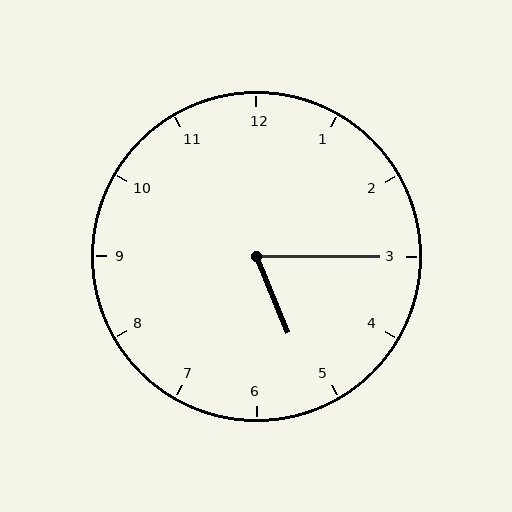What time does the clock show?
5:15.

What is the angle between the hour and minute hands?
Approximately 68 degrees.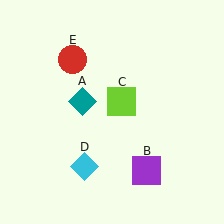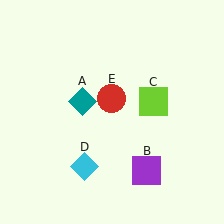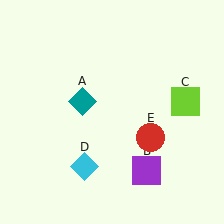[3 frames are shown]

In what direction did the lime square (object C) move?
The lime square (object C) moved right.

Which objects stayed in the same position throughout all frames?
Teal diamond (object A) and purple square (object B) and cyan diamond (object D) remained stationary.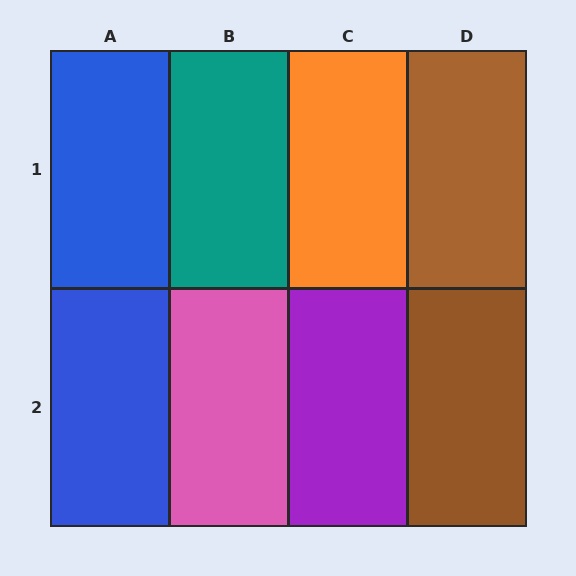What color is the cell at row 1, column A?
Blue.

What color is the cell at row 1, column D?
Brown.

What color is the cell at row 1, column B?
Teal.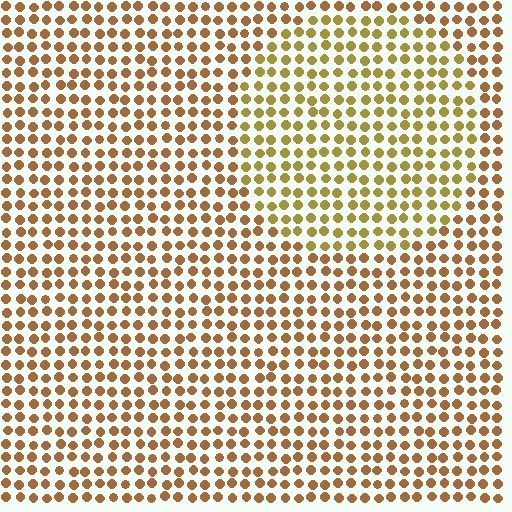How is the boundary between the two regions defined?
The boundary is defined purely by a slight shift in hue (about 26 degrees). Spacing, size, and orientation are identical on both sides.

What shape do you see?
I see a circle.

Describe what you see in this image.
The image is filled with small brown elements in a uniform arrangement. A circle-shaped region is visible where the elements are tinted to a slightly different hue, forming a subtle color boundary.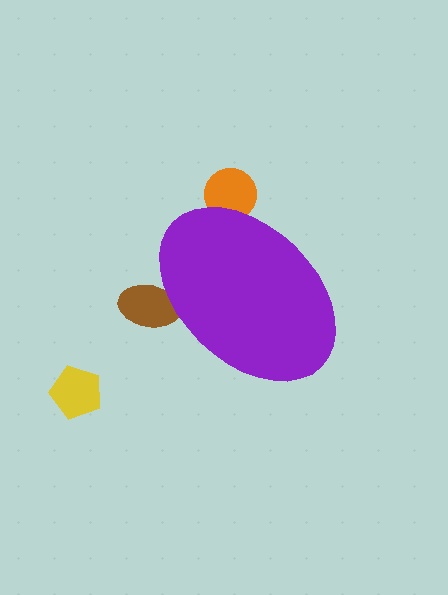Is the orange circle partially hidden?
Yes, the orange circle is partially hidden behind the purple ellipse.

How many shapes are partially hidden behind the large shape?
2 shapes are partially hidden.